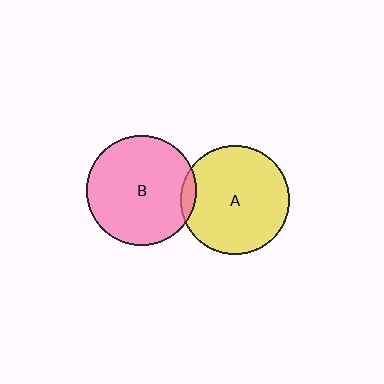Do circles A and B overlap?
Yes.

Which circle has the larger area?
Circle B (pink).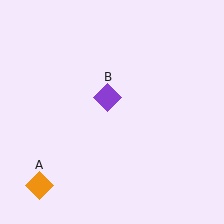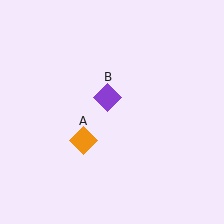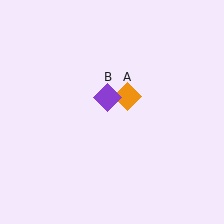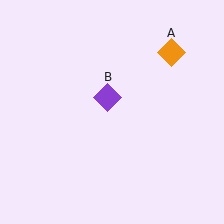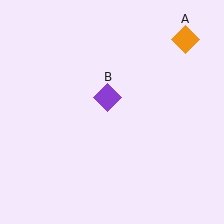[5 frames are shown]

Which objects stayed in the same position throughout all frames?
Purple diamond (object B) remained stationary.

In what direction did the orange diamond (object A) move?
The orange diamond (object A) moved up and to the right.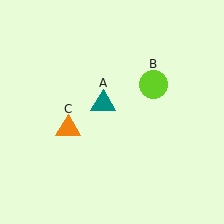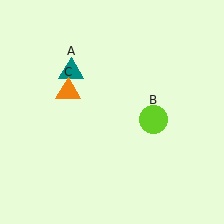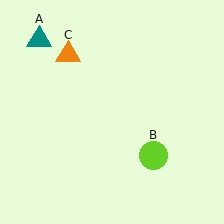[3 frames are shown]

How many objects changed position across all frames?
3 objects changed position: teal triangle (object A), lime circle (object B), orange triangle (object C).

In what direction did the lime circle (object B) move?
The lime circle (object B) moved down.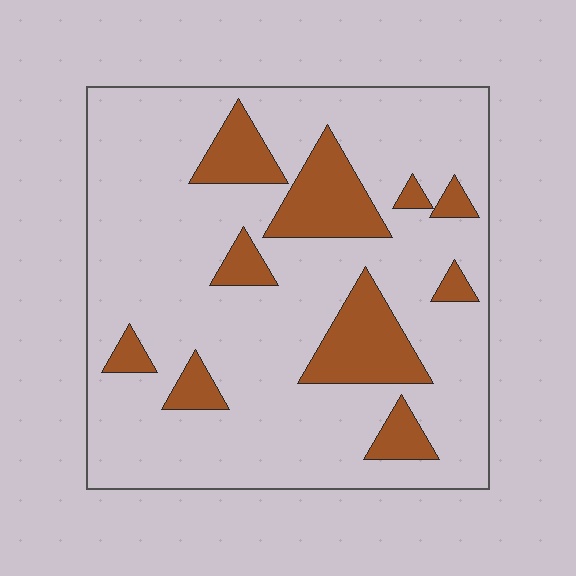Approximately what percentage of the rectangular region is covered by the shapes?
Approximately 20%.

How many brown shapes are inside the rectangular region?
10.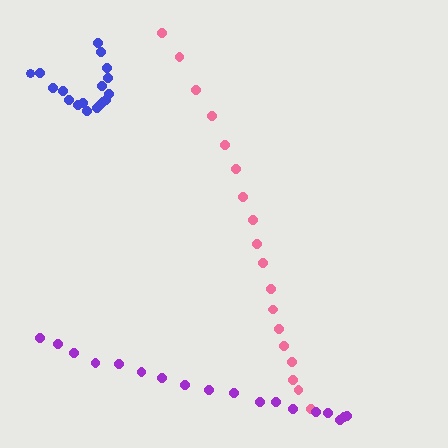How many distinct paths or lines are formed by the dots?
There are 3 distinct paths.